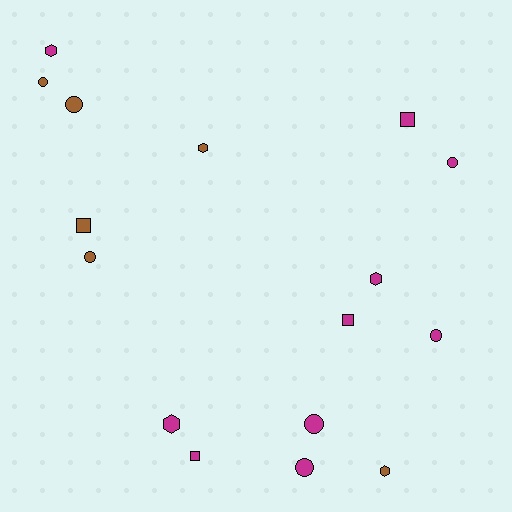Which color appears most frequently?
Magenta, with 10 objects.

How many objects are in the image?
There are 16 objects.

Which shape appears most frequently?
Circle, with 7 objects.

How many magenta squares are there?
There are 3 magenta squares.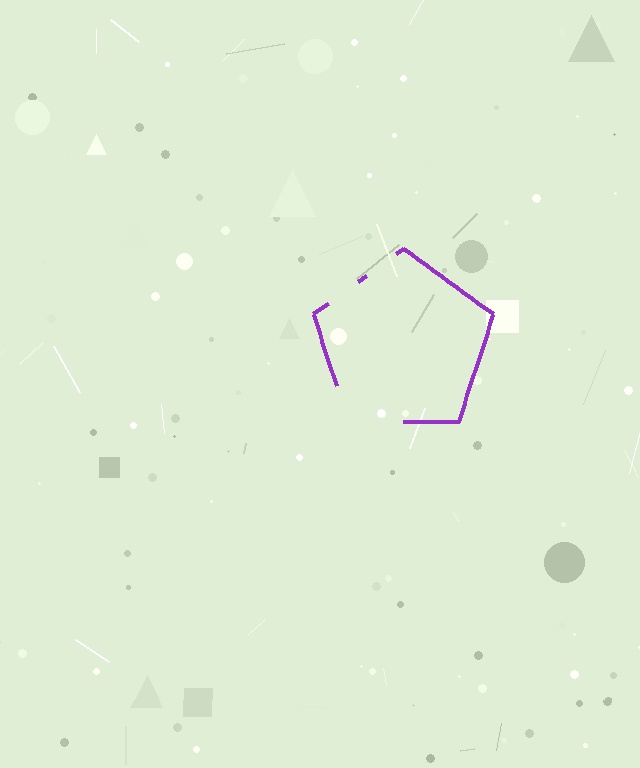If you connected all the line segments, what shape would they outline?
They would outline a pentagon.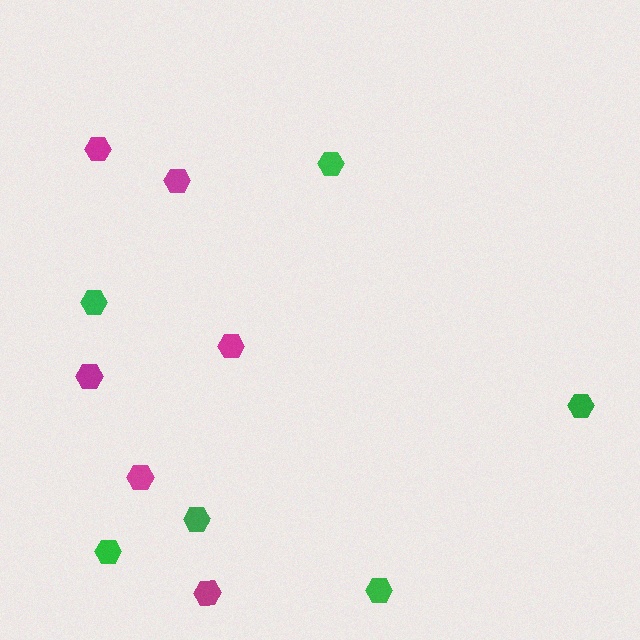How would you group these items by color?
There are 2 groups: one group of green hexagons (6) and one group of magenta hexagons (6).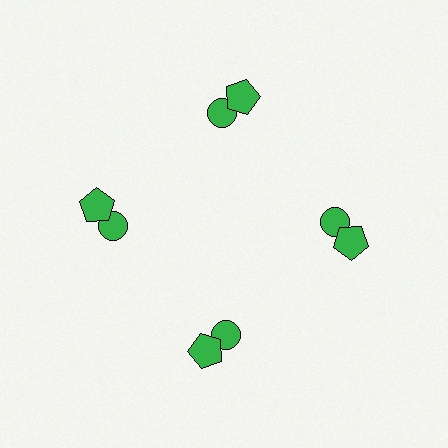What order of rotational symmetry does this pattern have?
This pattern has 4-fold rotational symmetry.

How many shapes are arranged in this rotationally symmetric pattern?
There are 8 shapes, arranged in 4 groups of 2.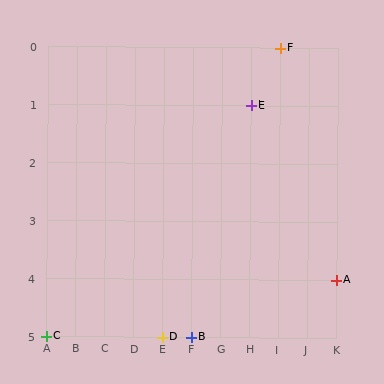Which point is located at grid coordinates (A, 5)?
Point C is at (A, 5).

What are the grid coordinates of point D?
Point D is at grid coordinates (E, 5).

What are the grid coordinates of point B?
Point B is at grid coordinates (F, 5).